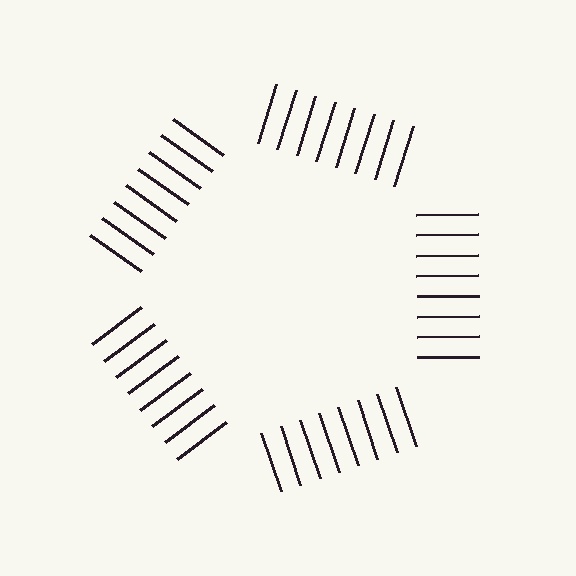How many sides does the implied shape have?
5 sides — the line-ends trace a pentagon.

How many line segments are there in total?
40 — 8 along each of the 5 edges.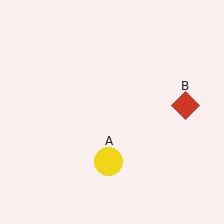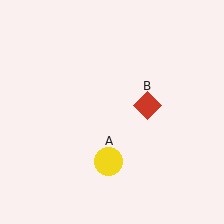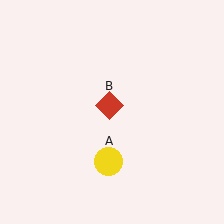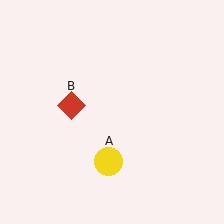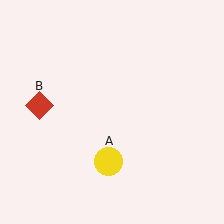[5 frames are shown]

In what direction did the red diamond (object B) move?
The red diamond (object B) moved left.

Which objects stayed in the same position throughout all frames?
Yellow circle (object A) remained stationary.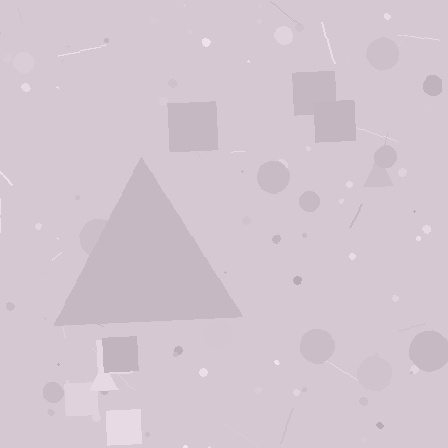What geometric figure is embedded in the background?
A triangle is embedded in the background.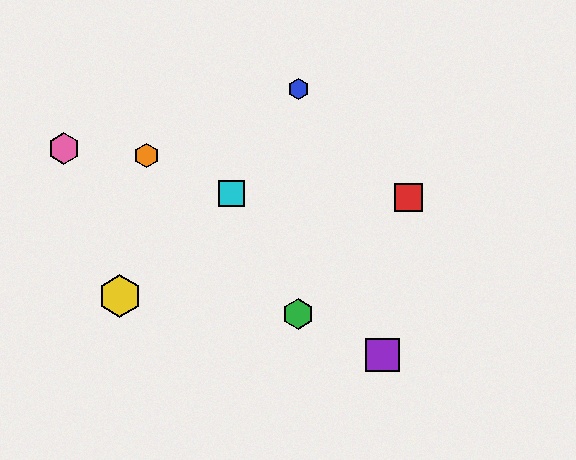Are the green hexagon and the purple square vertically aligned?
No, the green hexagon is at x≈298 and the purple square is at x≈382.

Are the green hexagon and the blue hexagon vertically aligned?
Yes, both are at x≈298.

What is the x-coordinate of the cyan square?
The cyan square is at x≈232.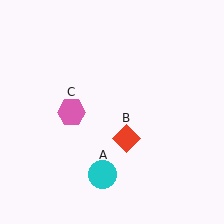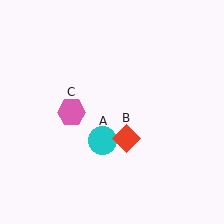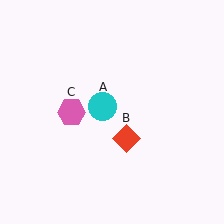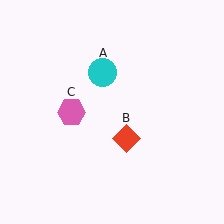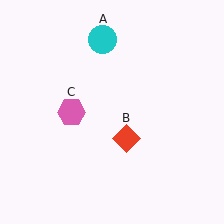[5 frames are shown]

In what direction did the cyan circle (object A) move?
The cyan circle (object A) moved up.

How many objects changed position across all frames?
1 object changed position: cyan circle (object A).